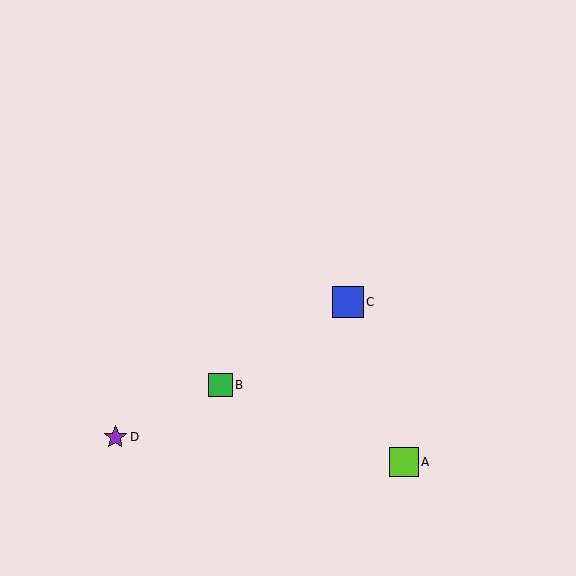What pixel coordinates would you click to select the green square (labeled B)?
Click at (220, 385) to select the green square B.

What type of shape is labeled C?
Shape C is a blue square.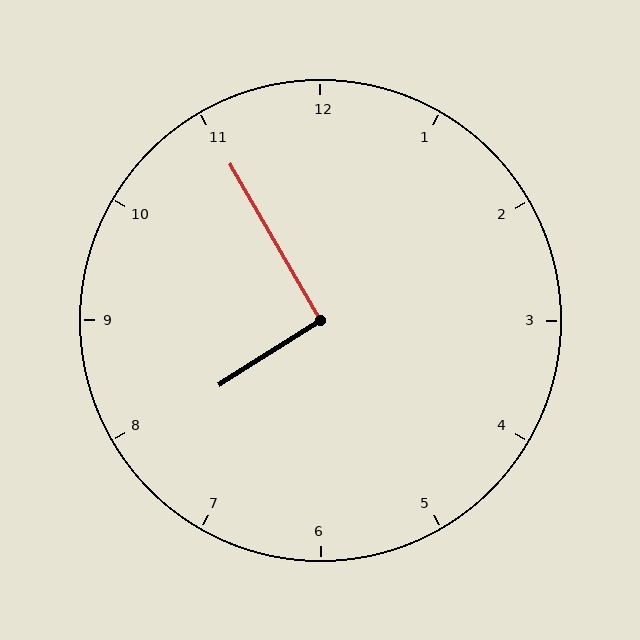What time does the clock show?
7:55.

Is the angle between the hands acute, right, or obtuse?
It is right.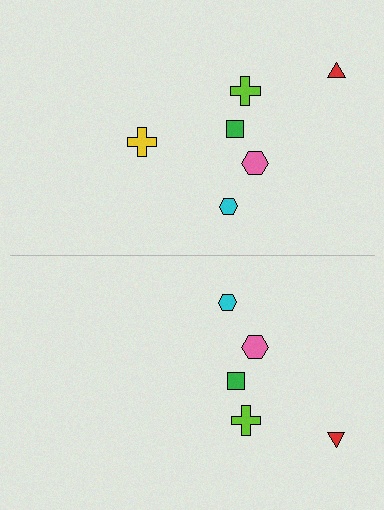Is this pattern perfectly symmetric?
No, the pattern is not perfectly symmetric. A yellow cross is missing from the bottom side.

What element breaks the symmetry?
A yellow cross is missing from the bottom side.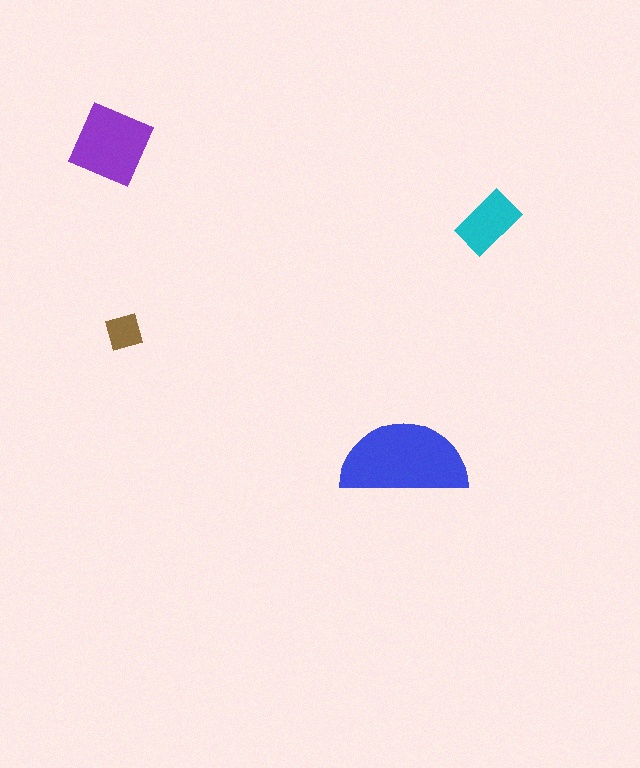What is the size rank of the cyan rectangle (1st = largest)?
3rd.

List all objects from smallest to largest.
The brown diamond, the cyan rectangle, the purple square, the blue semicircle.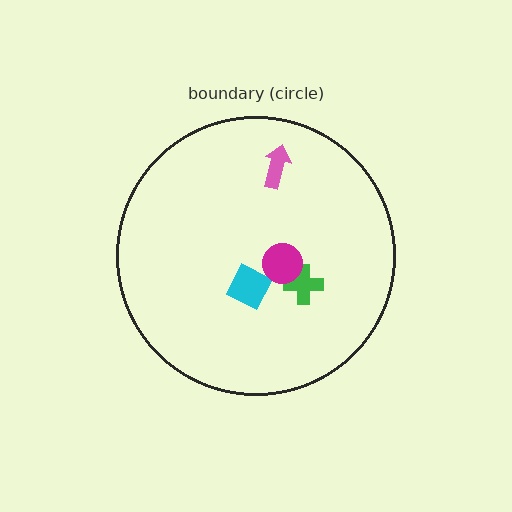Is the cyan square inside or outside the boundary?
Inside.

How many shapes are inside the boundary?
4 inside, 0 outside.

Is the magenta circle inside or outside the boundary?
Inside.